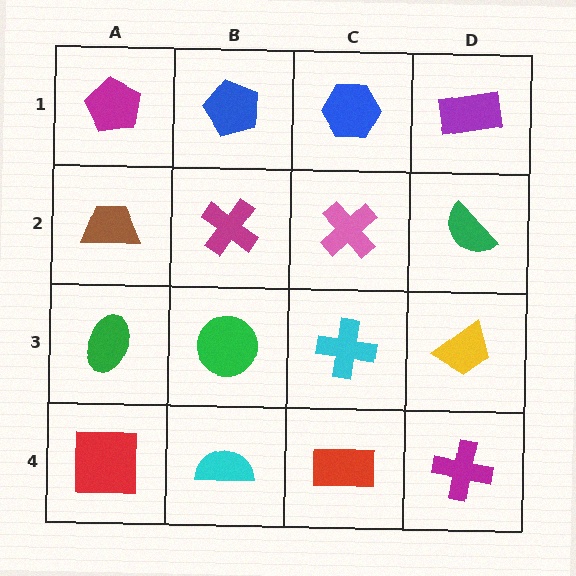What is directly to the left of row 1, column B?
A magenta pentagon.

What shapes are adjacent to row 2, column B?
A blue pentagon (row 1, column B), a green circle (row 3, column B), a brown trapezoid (row 2, column A), a pink cross (row 2, column C).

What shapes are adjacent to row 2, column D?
A purple rectangle (row 1, column D), a yellow trapezoid (row 3, column D), a pink cross (row 2, column C).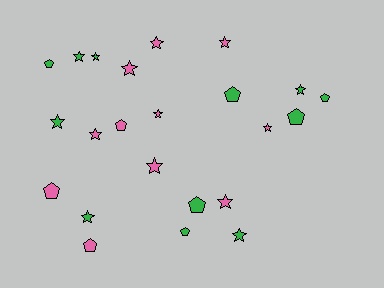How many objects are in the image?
There are 23 objects.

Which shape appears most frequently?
Star, with 14 objects.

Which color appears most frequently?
Green, with 12 objects.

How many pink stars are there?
There are 8 pink stars.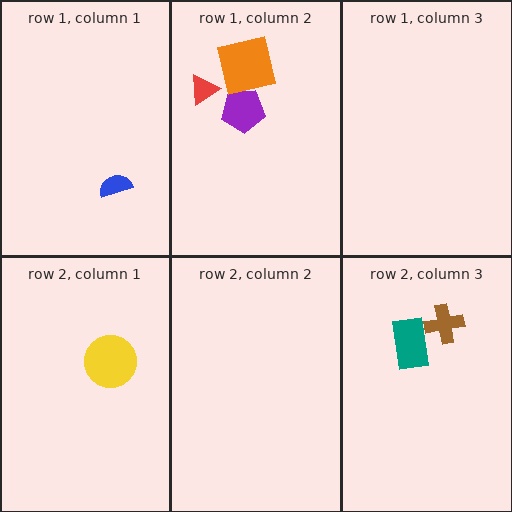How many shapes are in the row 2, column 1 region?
1.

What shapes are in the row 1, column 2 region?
The purple pentagon, the orange square, the red triangle.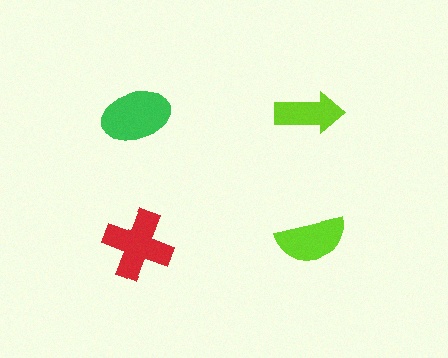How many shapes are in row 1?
2 shapes.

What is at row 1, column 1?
A green ellipse.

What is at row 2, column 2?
A lime semicircle.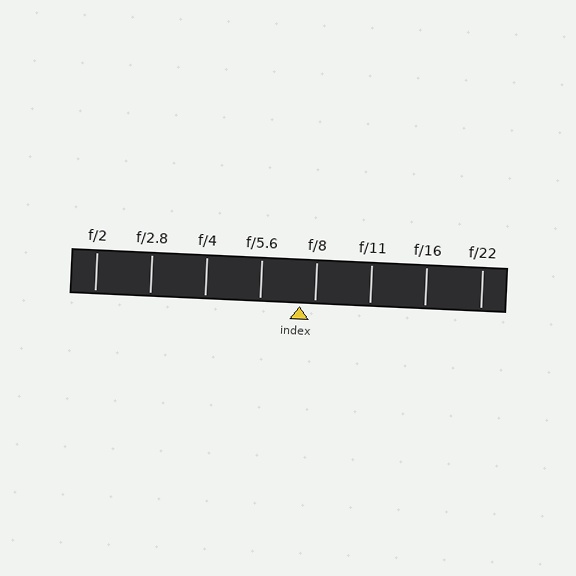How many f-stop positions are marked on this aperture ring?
There are 8 f-stop positions marked.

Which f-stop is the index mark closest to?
The index mark is closest to f/8.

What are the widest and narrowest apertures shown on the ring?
The widest aperture shown is f/2 and the narrowest is f/22.